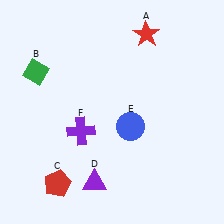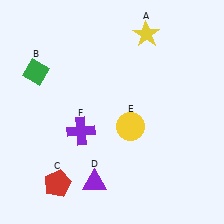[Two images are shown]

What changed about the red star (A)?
In Image 1, A is red. In Image 2, it changed to yellow.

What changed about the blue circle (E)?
In Image 1, E is blue. In Image 2, it changed to yellow.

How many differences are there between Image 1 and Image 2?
There are 2 differences between the two images.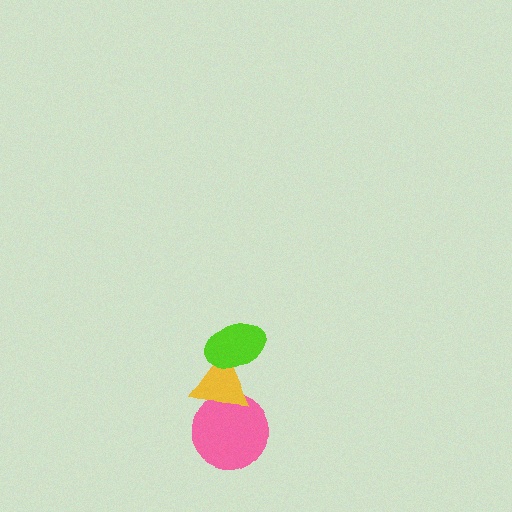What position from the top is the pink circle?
The pink circle is 3rd from the top.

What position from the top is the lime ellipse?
The lime ellipse is 1st from the top.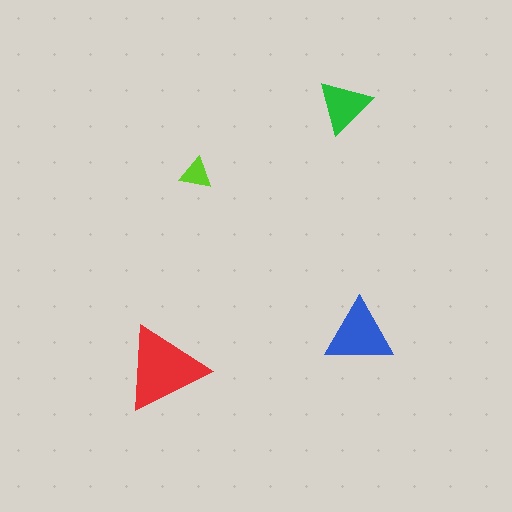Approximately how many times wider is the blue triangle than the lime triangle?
About 2 times wider.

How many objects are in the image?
There are 4 objects in the image.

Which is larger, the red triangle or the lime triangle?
The red one.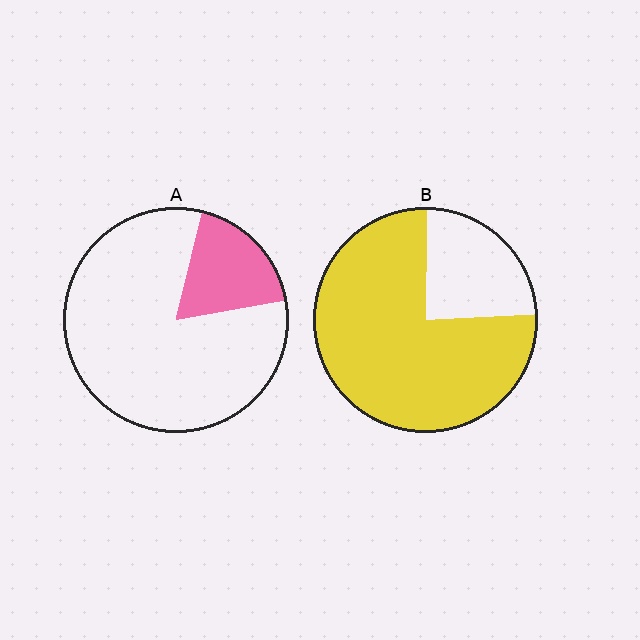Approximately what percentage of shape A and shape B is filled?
A is approximately 20% and B is approximately 75%.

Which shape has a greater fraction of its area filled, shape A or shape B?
Shape B.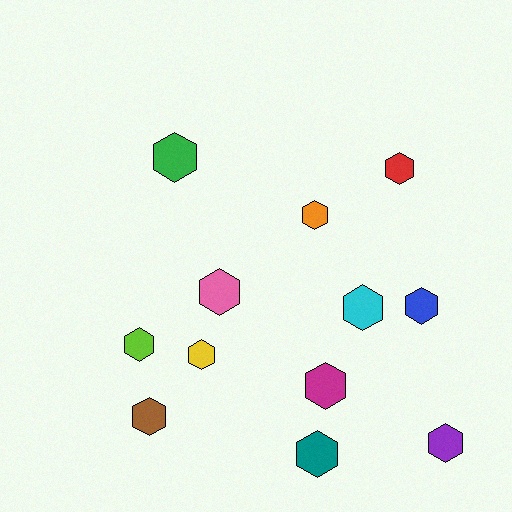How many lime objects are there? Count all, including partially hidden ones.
There is 1 lime object.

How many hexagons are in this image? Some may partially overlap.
There are 12 hexagons.